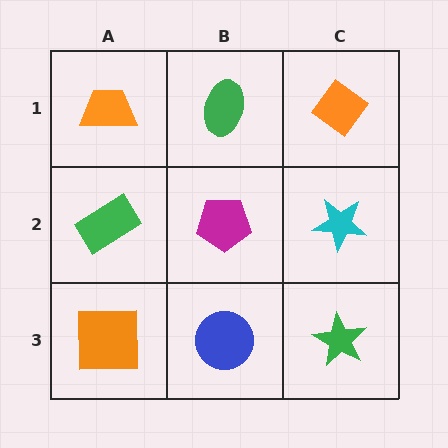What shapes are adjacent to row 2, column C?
An orange diamond (row 1, column C), a green star (row 3, column C), a magenta pentagon (row 2, column B).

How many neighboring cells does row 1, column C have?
2.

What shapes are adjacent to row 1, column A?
A green rectangle (row 2, column A), a green ellipse (row 1, column B).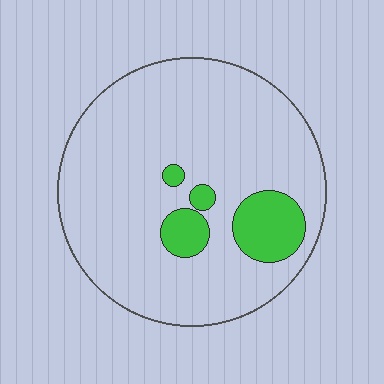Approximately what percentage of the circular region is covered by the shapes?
Approximately 15%.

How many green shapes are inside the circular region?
4.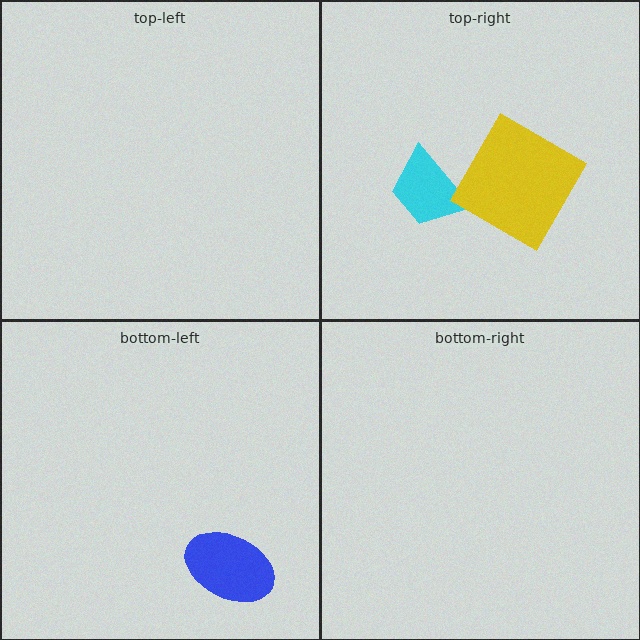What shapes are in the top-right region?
The cyan trapezoid, the yellow square.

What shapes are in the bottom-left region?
The blue ellipse.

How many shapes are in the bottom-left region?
1.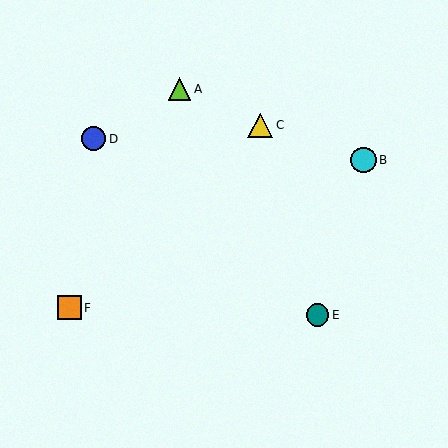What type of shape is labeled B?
Shape B is a cyan circle.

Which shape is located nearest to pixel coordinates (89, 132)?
The blue circle (labeled D) at (94, 139) is nearest to that location.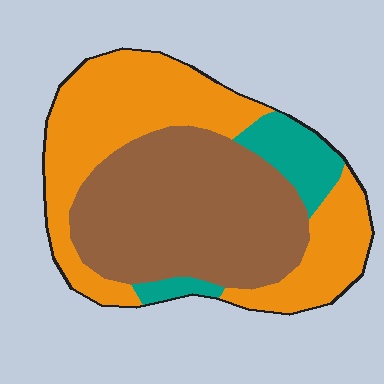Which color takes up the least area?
Teal, at roughly 10%.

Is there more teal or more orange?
Orange.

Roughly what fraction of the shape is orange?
Orange covers 44% of the shape.